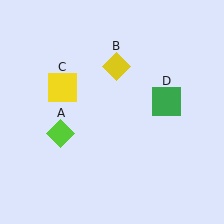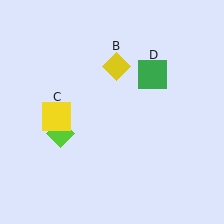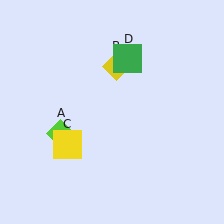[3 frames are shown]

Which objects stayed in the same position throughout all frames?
Lime diamond (object A) and yellow diamond (object B) remained stationary.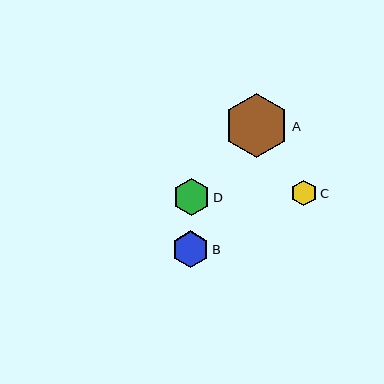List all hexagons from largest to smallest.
From largest to smallest: A, D, B, C.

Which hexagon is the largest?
Hexagon A is the largest with a size of approximately 65 pixels.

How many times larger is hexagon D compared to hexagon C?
Hexagon D is approximately 1.4 times the size of hexagon C.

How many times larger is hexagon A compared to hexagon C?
Hexagon A is approximately 2.5 times the size of hexagon C.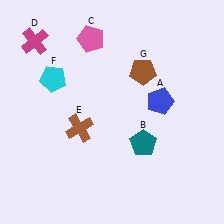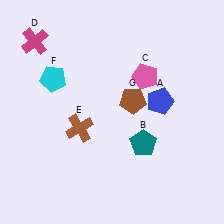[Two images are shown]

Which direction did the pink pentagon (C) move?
The pink pentagon (C) moved right.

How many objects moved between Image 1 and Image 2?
2 objects moved between the two images.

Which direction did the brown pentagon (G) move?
The brown pentagon (G) moved down.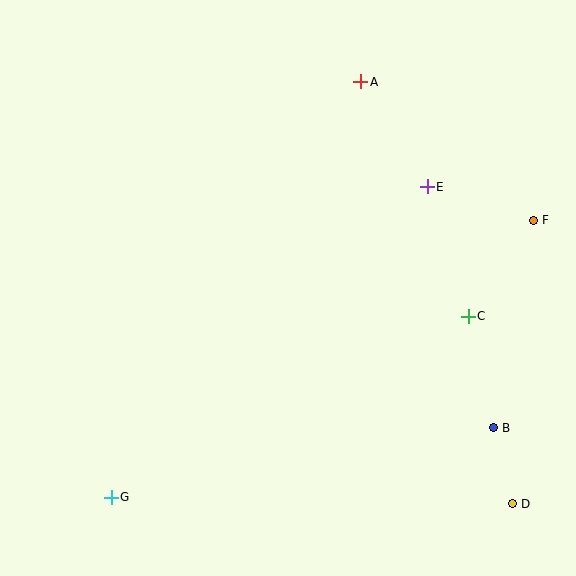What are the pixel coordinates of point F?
Point F is at (533, 220).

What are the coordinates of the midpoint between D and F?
The midpoint between D and F is at (523, 362).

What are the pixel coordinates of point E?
Point E is at (427, 187).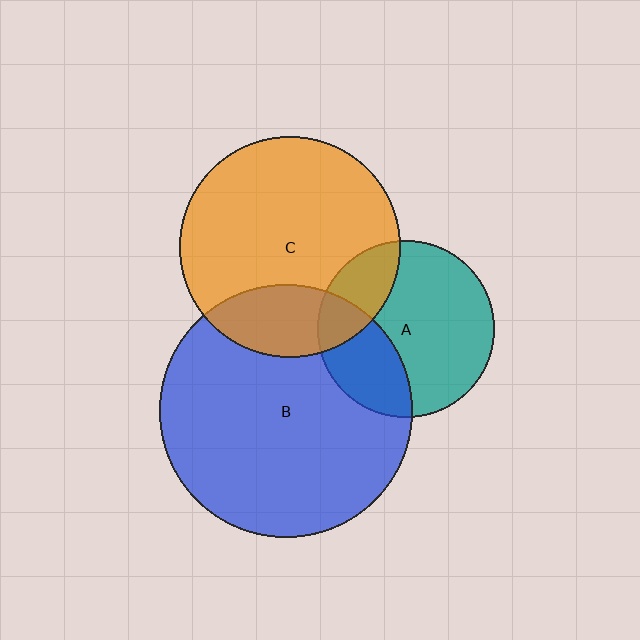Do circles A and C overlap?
Yes.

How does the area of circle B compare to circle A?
Approximately 2.1 times.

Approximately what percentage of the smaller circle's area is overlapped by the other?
Approximately 20%.